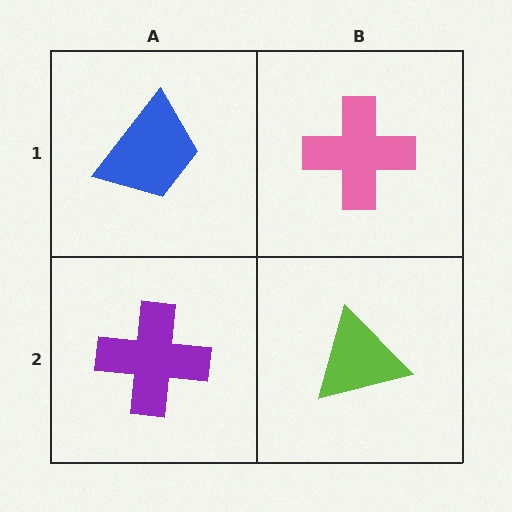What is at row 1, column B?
A pink cross.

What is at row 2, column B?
A lime triangle.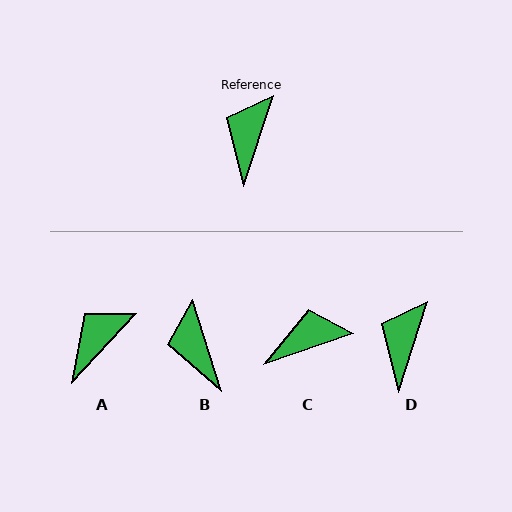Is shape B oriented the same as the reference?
No, it is off by about 35 degrees.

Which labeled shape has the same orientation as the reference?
D.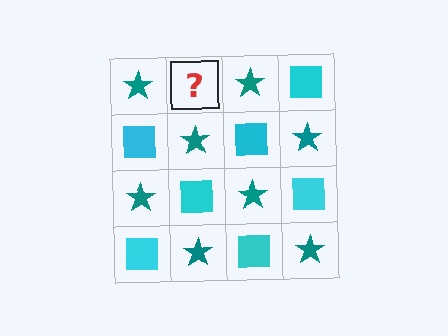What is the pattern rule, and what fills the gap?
The rule is that it alternates teal star and cyan square in a checkerboard pattern. The gap should be filled with a cyan square.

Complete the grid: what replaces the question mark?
The question mark should be replaced with a cyan square.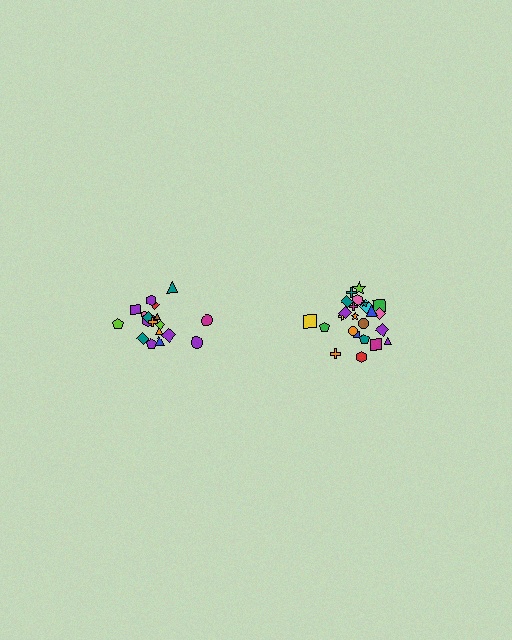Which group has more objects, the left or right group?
The right group.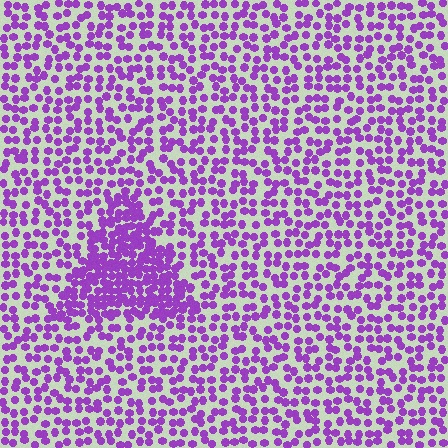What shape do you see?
I see a triangle.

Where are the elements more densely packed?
The elements are more densely packed inside the triangle boundary.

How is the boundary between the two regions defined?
The boundary is defined by a change in element density (approximately 2.1x ratio). All elements are the same color, size, and shape.